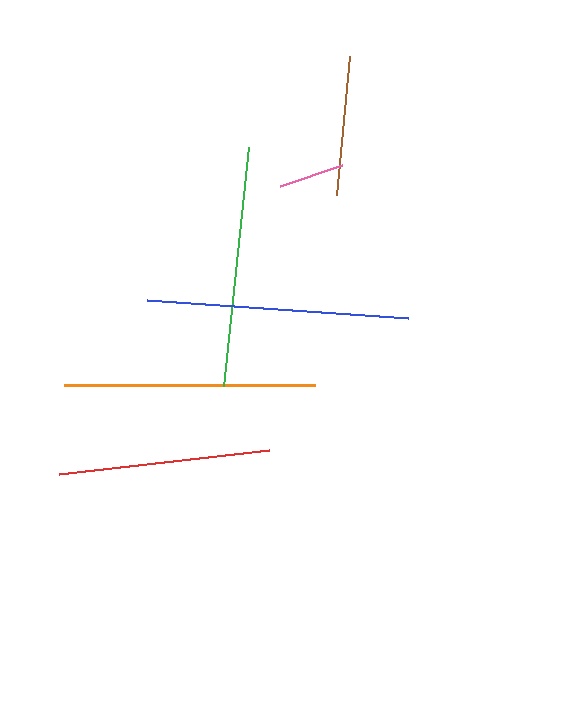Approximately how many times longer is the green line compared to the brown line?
The green line is approximately 1.7 times the length of the brown line.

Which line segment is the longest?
The blue line is the longest at approximately 262 pixels.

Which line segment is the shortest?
The pink line is the shortest at approximately 66 pixels.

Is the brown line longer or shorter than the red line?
The red line is longer than the brown line.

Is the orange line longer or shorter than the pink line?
The orange line is longer than the pink line.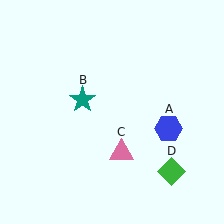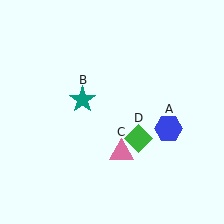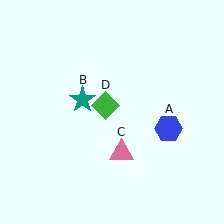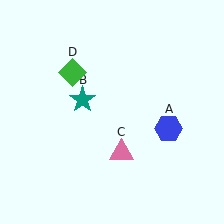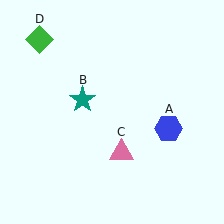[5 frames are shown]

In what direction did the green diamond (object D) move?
The green diamond (object D) moved up and to the left.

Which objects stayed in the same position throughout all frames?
Blue hexagon (object A) and teal star (object B) and pink triangle (object C) remained stationary.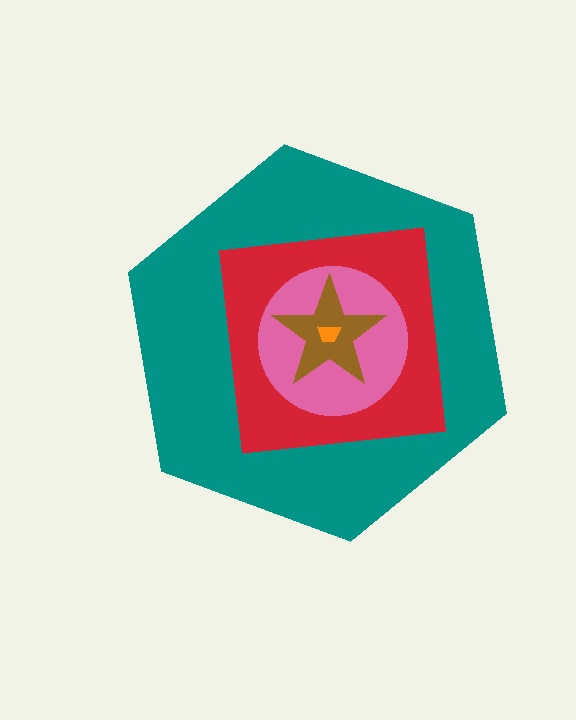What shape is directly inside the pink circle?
The brown star.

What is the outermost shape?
The teal hexagon.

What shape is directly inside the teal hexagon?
The red square.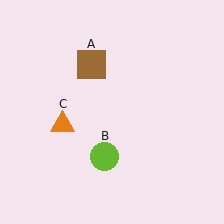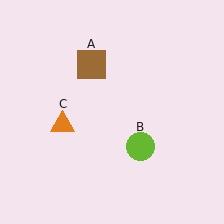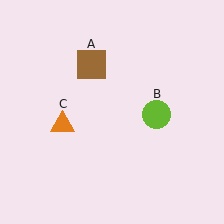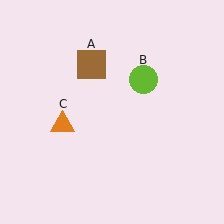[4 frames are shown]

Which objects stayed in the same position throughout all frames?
Brown square (object A) and orange triangle (object C) remained stationary.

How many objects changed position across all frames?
1 object changed position: lime circle (object B).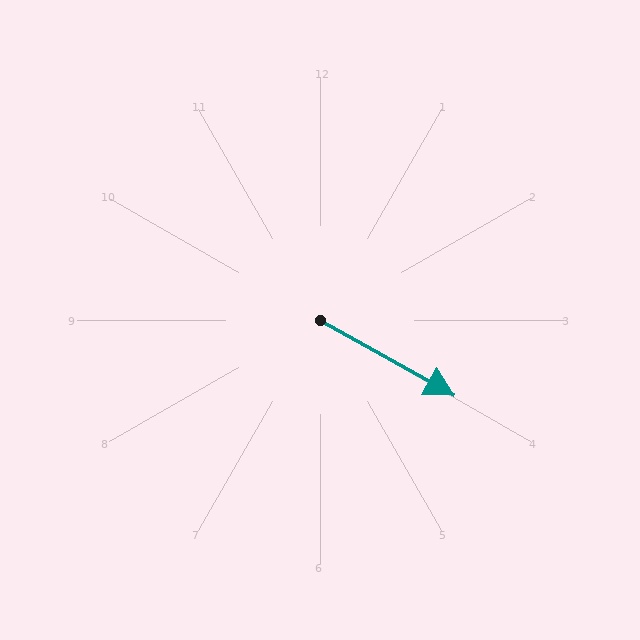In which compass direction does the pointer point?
Southeast.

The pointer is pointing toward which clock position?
Roughly 4 o'clock.